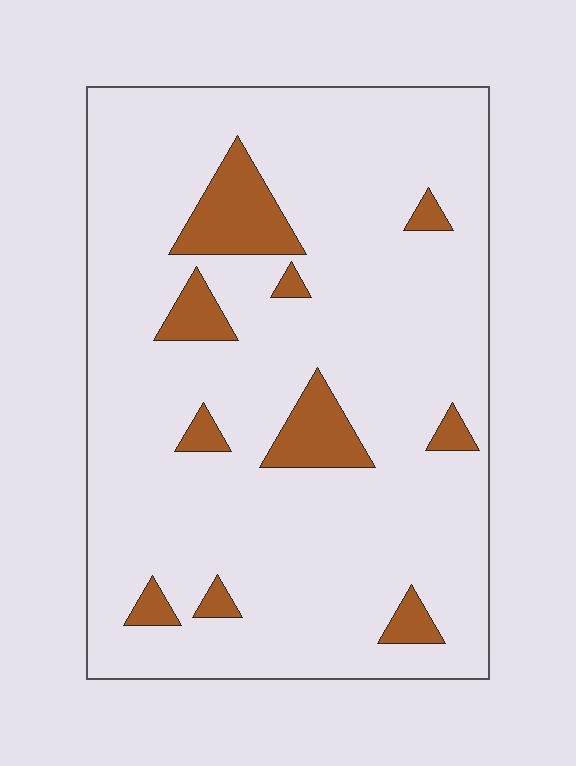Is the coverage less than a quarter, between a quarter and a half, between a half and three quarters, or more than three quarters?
Less than a quarter.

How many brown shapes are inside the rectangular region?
10.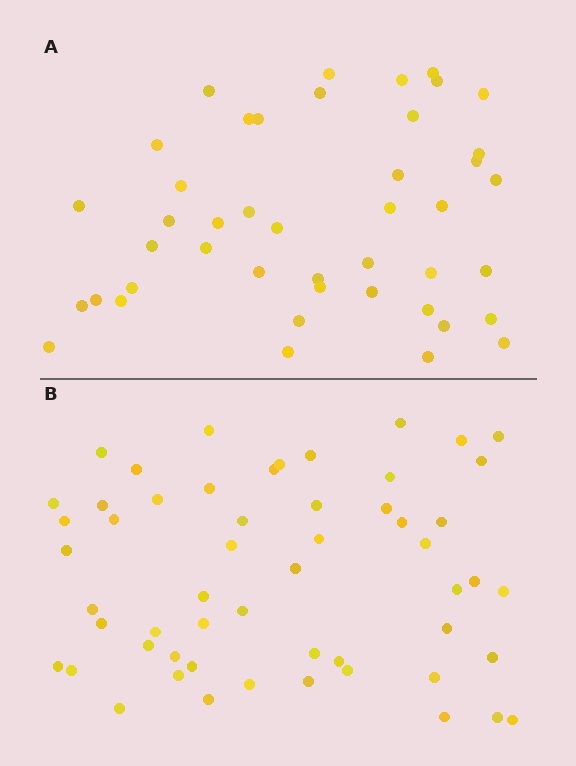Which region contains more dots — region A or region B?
Region B (the bottom region) has more dots.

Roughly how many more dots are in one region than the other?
Region B has roughly 12 or so more dots than region A.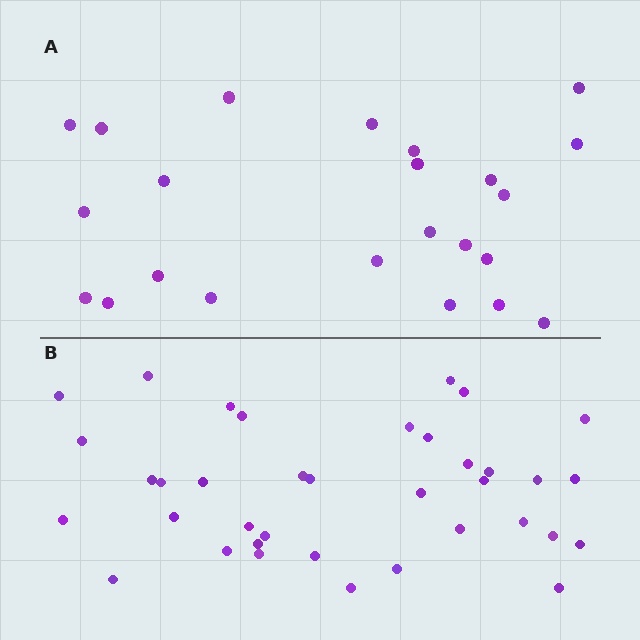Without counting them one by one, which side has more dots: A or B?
Region B (the bottom region) has more dots.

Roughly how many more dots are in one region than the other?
Region B has approximately 15 more dots than region A.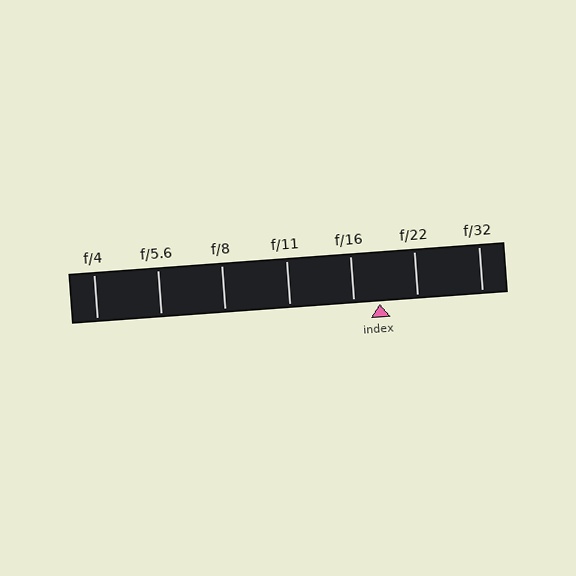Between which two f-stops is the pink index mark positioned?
The index mark is between f/16 and f/22.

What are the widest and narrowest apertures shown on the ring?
The widest aperture shown is f/4 and the narrowest is f/32.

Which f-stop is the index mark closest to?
The index mark is closest to f/16.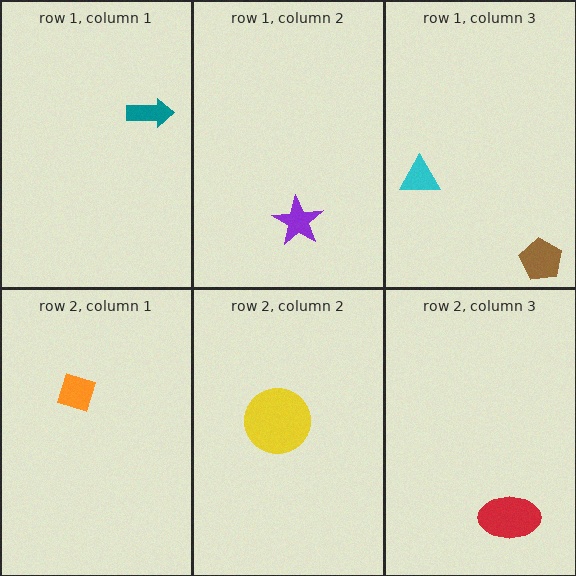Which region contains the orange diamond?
The row 2, column 1 region.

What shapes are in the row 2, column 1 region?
The orange diamond.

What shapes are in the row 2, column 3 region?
The red ellipse.